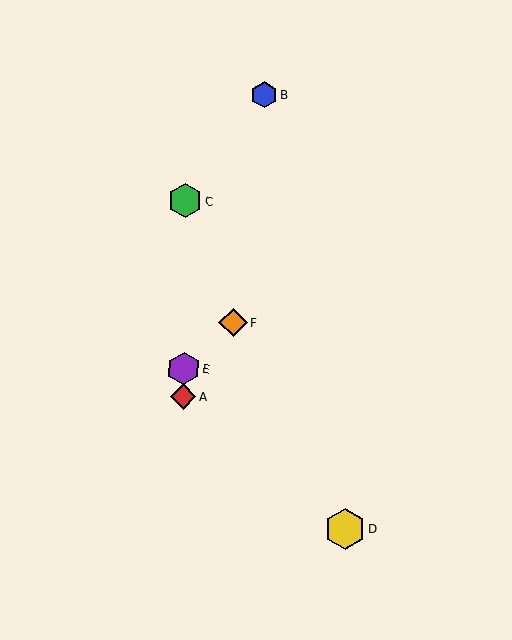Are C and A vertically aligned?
Yes, both are at x≈185.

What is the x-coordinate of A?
Object A is at x≈183.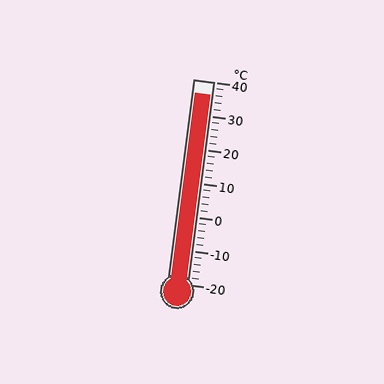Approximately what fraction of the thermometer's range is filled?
The thermometer is filled to approximately 95% of its range.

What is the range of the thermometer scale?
The thermometer scale ranges from -20°C to 40°C.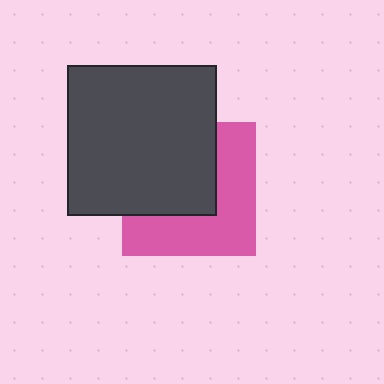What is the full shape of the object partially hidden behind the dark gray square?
The partially hidden object is a pink square.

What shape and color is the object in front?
The object in front is a dark gray square.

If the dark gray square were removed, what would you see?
You would see the complete pink square.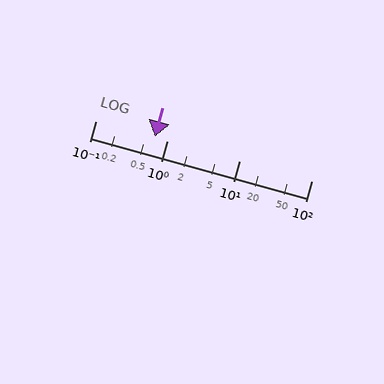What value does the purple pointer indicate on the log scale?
The pointer indicates approximately 0.67.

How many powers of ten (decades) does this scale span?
The scale spans 3 decades, from 0.1 to 100.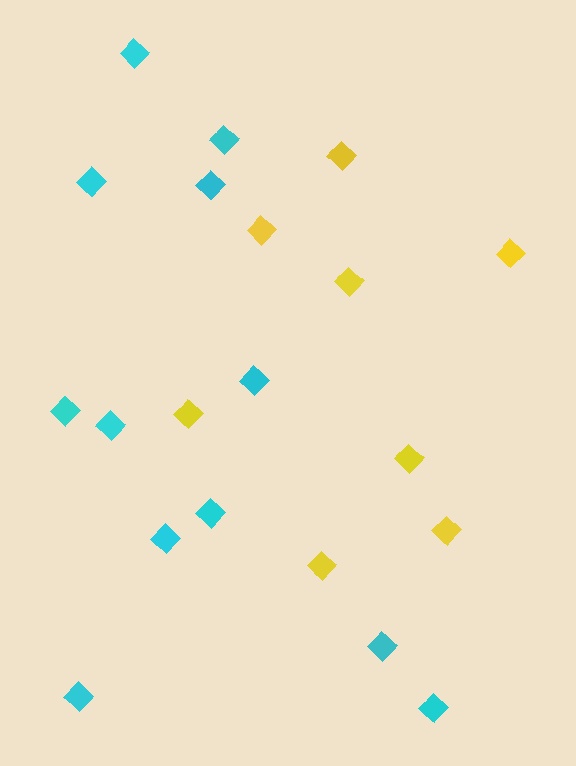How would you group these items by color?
There are 2 groups: one group of yellow diamonds (8) and one group of cyan diamonds (12).